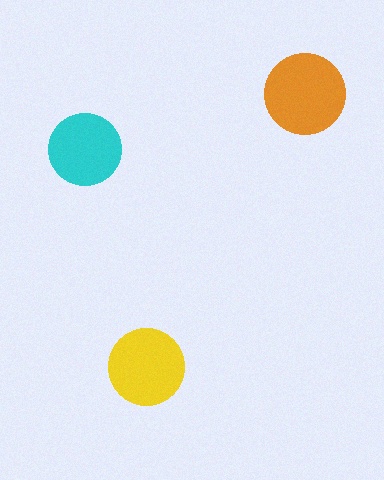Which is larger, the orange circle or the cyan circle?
The orange one.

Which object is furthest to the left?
The cyan circle is leftmost.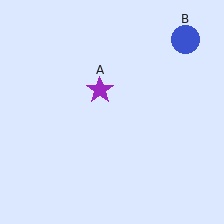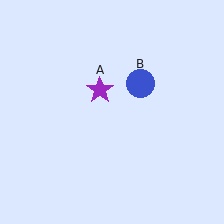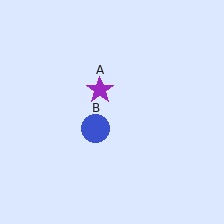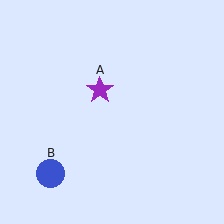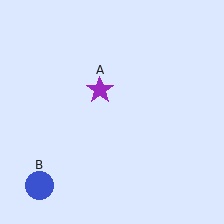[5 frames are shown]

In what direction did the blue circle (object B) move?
The blue circle (object B) moved down and to the left.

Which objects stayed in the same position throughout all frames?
Purple star (object A) remained stationary.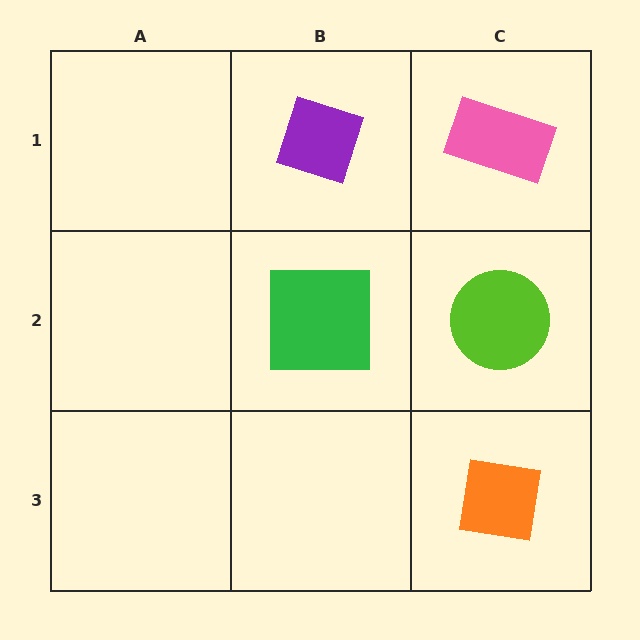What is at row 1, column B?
A purple diamond.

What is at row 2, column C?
A lime circle.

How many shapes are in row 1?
2 shapes.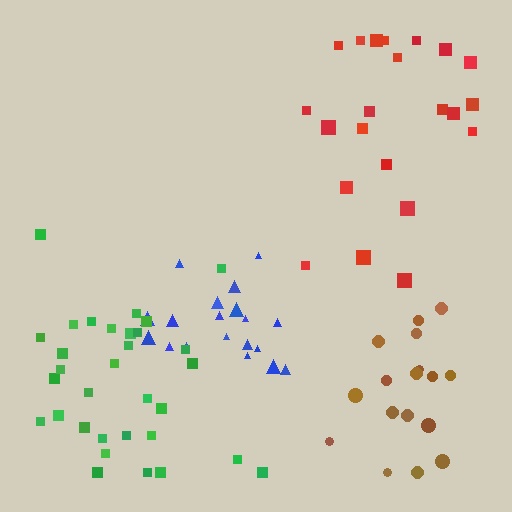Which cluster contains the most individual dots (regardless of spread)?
Green (32).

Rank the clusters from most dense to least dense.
blue, green, red, brown.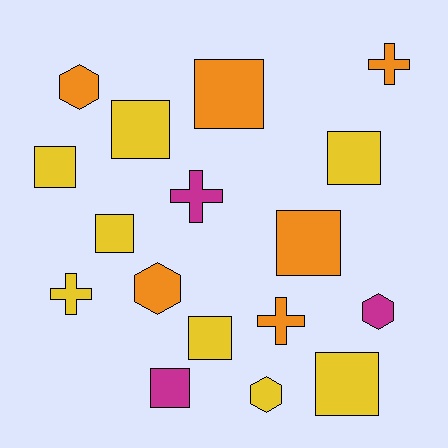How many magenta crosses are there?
There is 1 magenta cross.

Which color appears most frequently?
Yellow, with 8 objects.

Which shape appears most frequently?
Square, with 9 objects.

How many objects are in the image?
There are 17 objects.